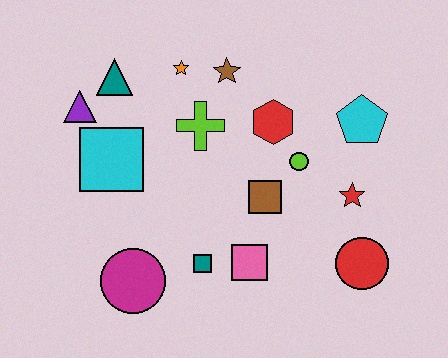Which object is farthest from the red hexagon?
The magenta circle is farthest from the red hexagon.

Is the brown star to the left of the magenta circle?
No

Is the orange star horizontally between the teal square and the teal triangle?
Yes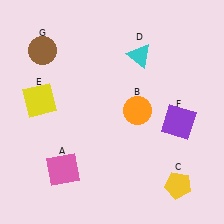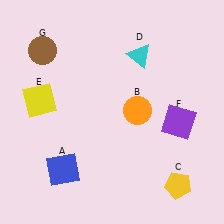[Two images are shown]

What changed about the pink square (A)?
In Image 1, A is pink. In Image 2, it changed to blue.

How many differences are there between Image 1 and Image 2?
There is 1 difference between the two images.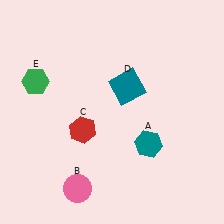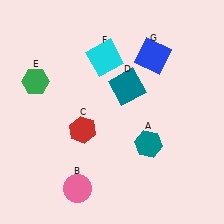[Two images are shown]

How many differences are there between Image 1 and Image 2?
There are 2 differences between the two images.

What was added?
A cyan square (F), a blue square (G) were added in Image 2.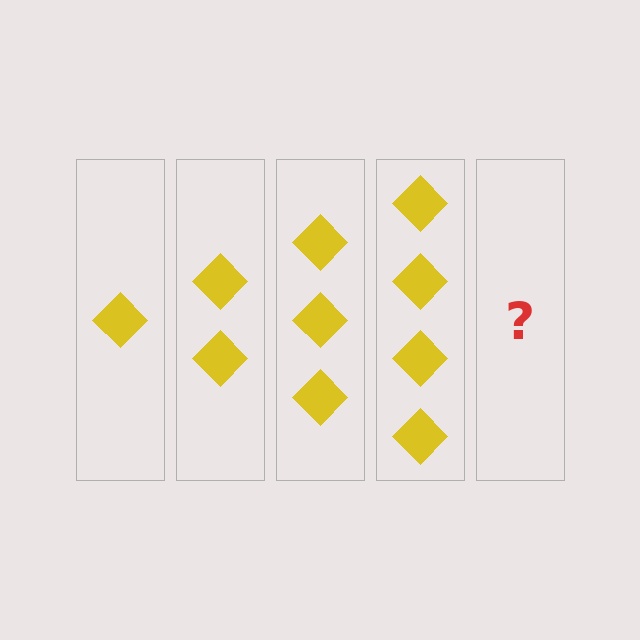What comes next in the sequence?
The next element should be 5 diamonds.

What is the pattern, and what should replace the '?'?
The pattern is that each step adds one more diamond. The '?' should be 5 diamonds.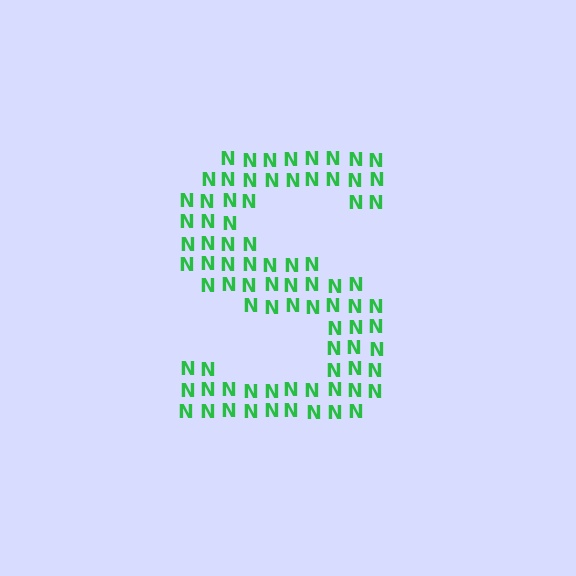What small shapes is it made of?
It is made of small letter N's.